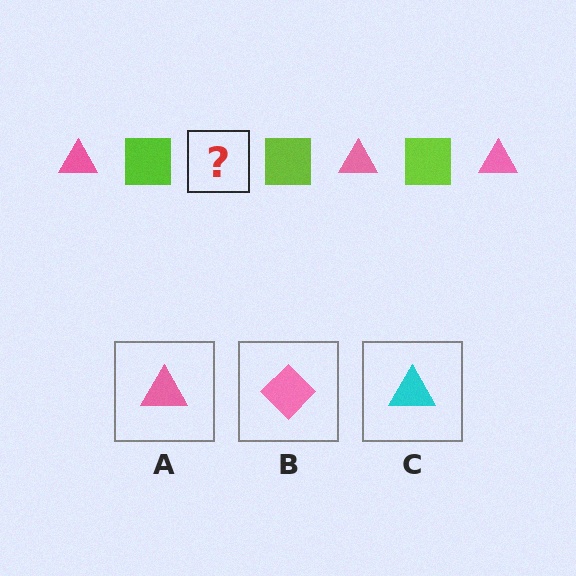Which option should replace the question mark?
Option A.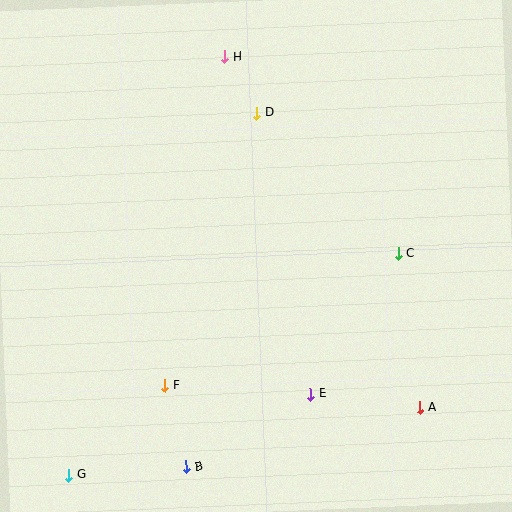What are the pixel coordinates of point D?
Point D is at (257, 113).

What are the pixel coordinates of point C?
Point C is at (398, 253).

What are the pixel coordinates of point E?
Point E is at (310, 394).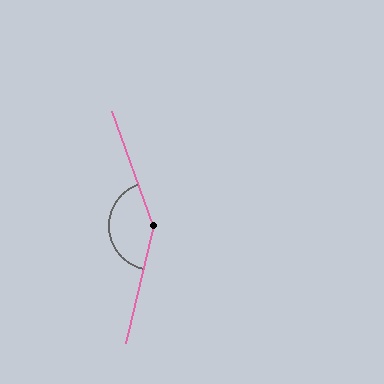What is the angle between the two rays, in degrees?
Approximately 147 degrees.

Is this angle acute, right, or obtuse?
It is obtuse.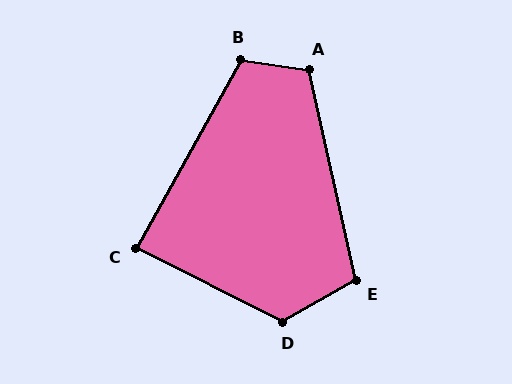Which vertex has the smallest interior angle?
C, at approximately 88 degrees.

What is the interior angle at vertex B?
Approximately 111 degrees (obtuse).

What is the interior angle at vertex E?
Approximately 107 degrees (obtuse).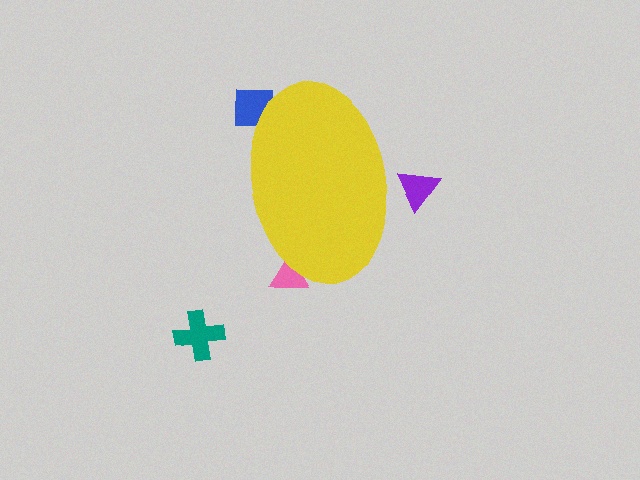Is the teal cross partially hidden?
No, the teal cross is fully visible.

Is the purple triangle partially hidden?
Yes, the purple triangle is partially hidden behind the yellow ellipse.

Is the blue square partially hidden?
Yes, the blue square is partially hidden behind the yellow ellipse.